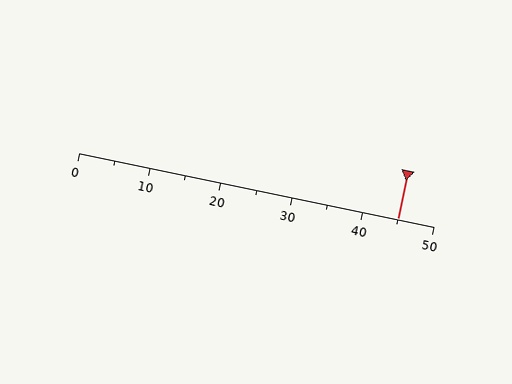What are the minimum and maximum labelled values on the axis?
The axis runs from 0 to 50.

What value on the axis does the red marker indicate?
The marker indicates approximately 45.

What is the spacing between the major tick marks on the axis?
The major ticks are spaced 10 apart.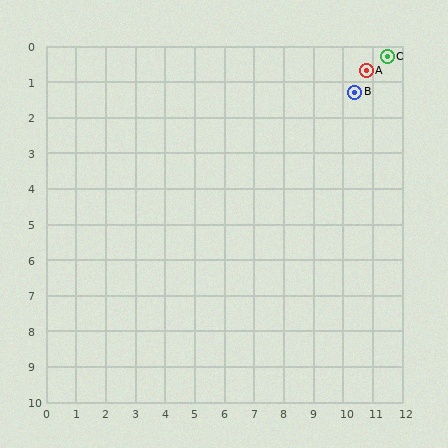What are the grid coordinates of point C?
Point C is at approximately (11.5, 0.3).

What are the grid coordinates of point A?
Point A is at approximately (10.8, 0.7).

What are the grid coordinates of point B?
Point B is at approximately (10.4, 1.3).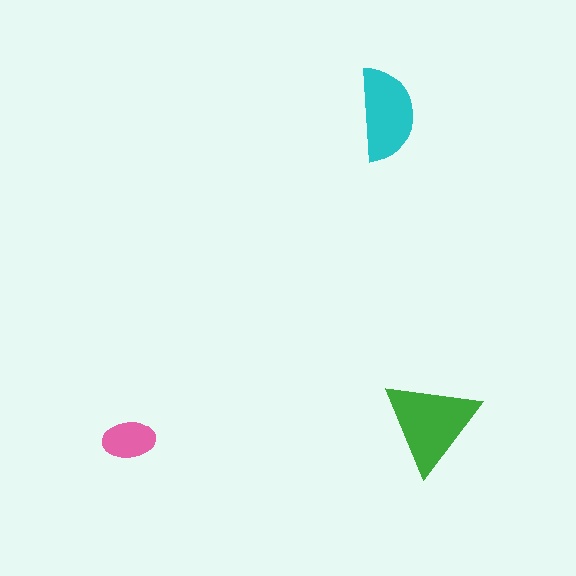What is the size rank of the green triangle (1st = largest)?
1st.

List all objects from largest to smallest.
The green triangle, the cyan semicircle, the pink ellipse.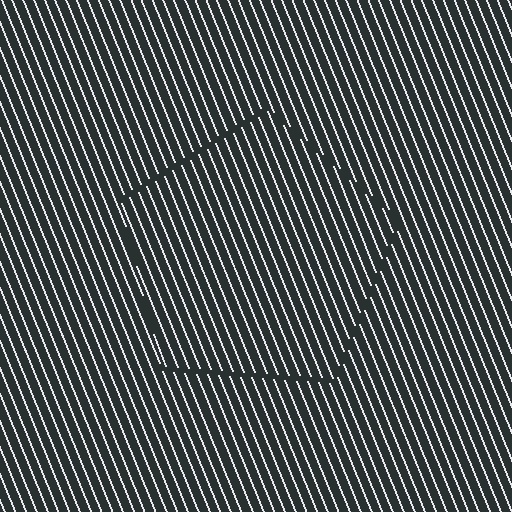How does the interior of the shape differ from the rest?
The interior of the shape contains the same grating, shifted by half a period — the contour is defined by the phase discontinuity where line-ends from the inner and outer gratings abut.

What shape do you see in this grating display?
An illusory pentagon. The interior of the shape contains the same grating, shifted by half a period — the contour is defined by the phase discontinuity where line-ends from the inner and outer gratings abut.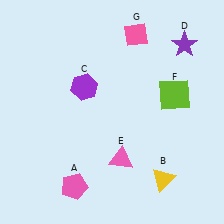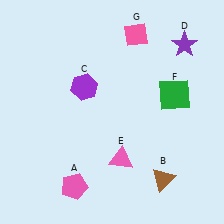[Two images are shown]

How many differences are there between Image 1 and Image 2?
There are 2 differences between the two images.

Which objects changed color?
B changed from yellow to brown. F changed from lime to green.